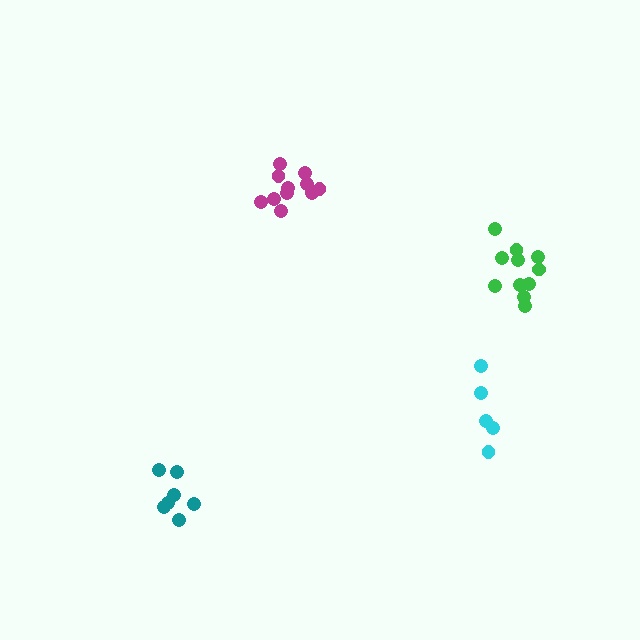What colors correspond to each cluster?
The clusters are colored: magenta, green, cyan, teal.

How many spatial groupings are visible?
There are 4 spatial groupings.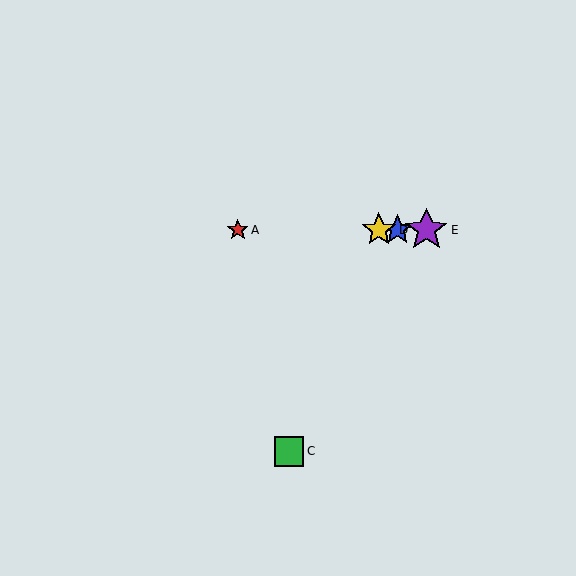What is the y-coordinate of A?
Object A is at y≈230.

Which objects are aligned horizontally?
Objects A, B, D, E are aligned horizontally.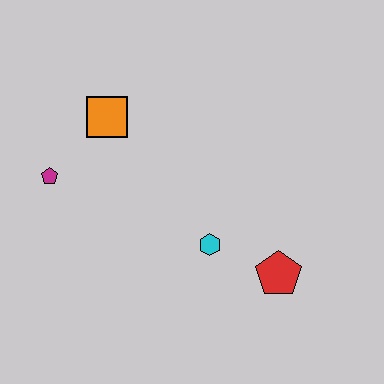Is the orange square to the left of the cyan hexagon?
Yes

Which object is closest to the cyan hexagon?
The red pentagon is closest to the cyan hexagon.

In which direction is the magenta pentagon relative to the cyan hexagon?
The magenta pentagon is to the left of the cyan hexagon.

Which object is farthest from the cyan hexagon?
The magenta pentagon is farthest from the cyan hexagon.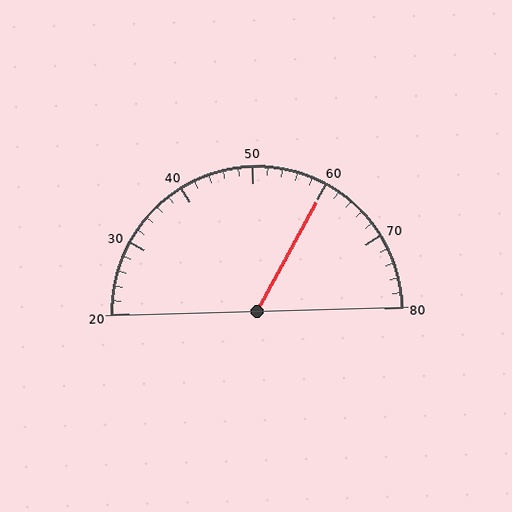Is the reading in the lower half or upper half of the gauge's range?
The reading is in the upper half of the range (20 to 80).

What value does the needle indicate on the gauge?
The needle indicates approximately 60.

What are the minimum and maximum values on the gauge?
The gauge ranges from 20 to 80.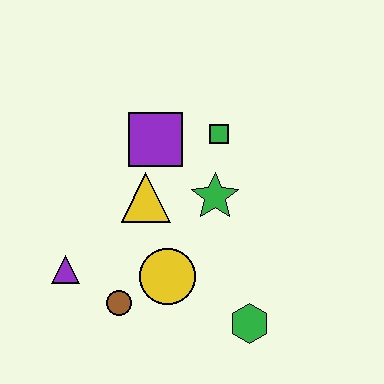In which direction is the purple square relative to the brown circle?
The purple square is above the brown circle.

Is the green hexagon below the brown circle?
Yes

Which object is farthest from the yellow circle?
The green square is farthest from the yellow circle.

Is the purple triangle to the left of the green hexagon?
Yes